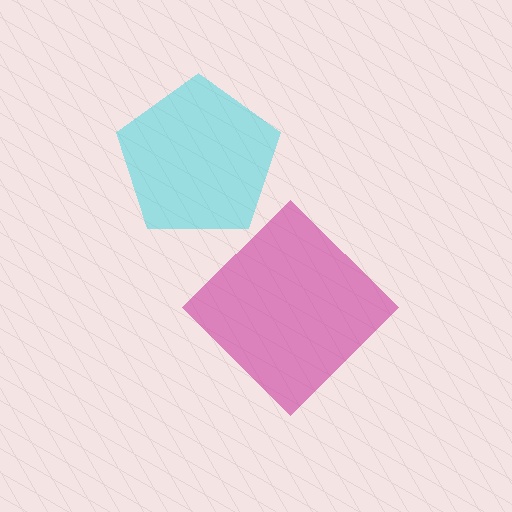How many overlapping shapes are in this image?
There are 2 overlapping shapes in the image.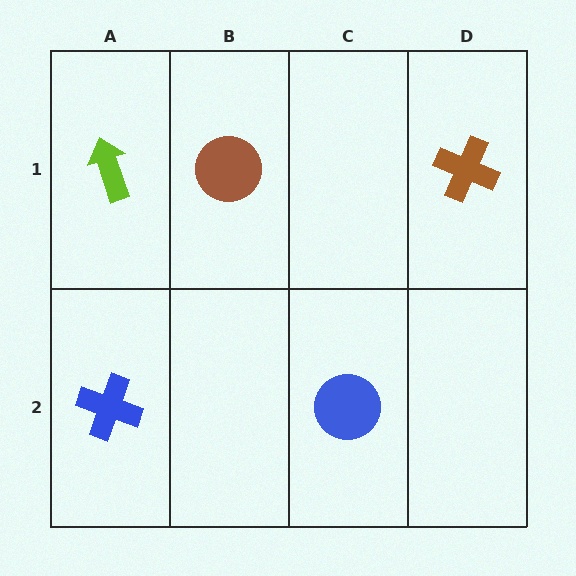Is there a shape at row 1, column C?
No, that cell is empty.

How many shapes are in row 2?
2 shapes.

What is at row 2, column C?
A blue circle.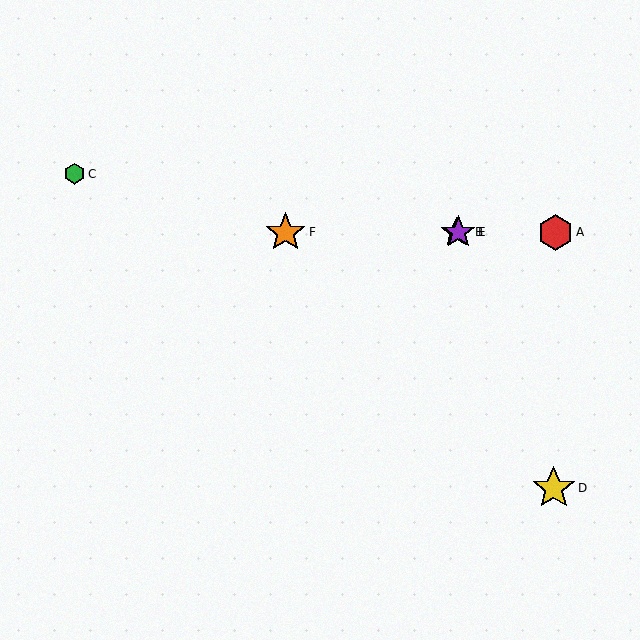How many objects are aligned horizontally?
4 objects (A, B, E, F) are aligned horizontally.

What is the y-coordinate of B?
Object B is at y≈232.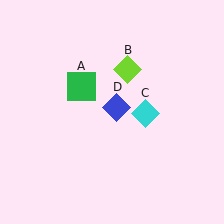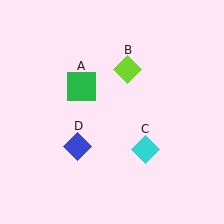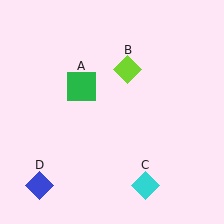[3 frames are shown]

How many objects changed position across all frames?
2 objects changed position: cyan diamond (object C), blue diamond (object D).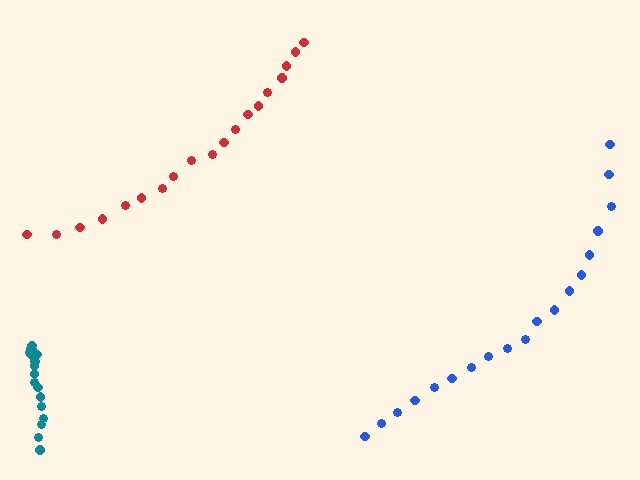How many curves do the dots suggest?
There are 3 distinct paths.